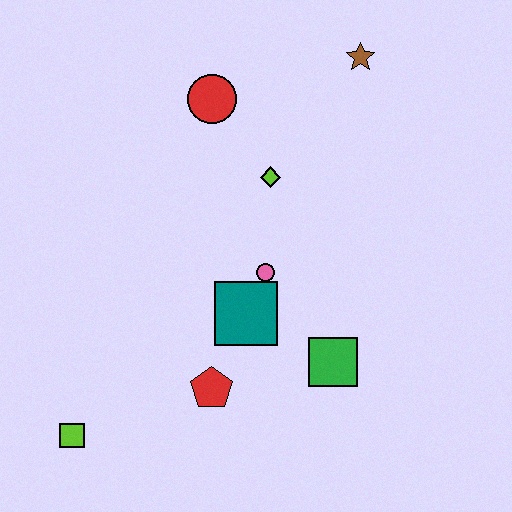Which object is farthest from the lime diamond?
The lime square is farthest from the lime diamond.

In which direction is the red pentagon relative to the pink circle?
The red pentagon is below the pink circle.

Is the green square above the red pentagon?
Yes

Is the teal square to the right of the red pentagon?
Yes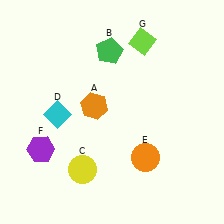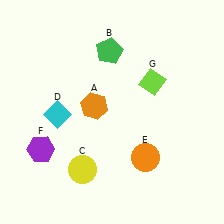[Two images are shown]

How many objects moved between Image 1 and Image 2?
1 object moved between the two images.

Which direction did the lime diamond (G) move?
The lime diamond (G) moved down.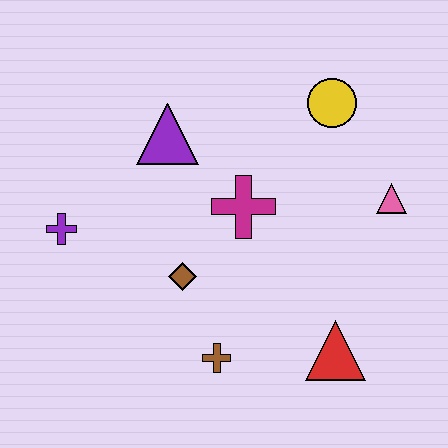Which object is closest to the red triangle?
The brown cross is closest to the red triangle.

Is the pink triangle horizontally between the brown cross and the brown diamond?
No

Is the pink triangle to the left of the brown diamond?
No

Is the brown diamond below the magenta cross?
Yes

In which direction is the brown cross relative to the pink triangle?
The brown cross is to the left of the pink triangle.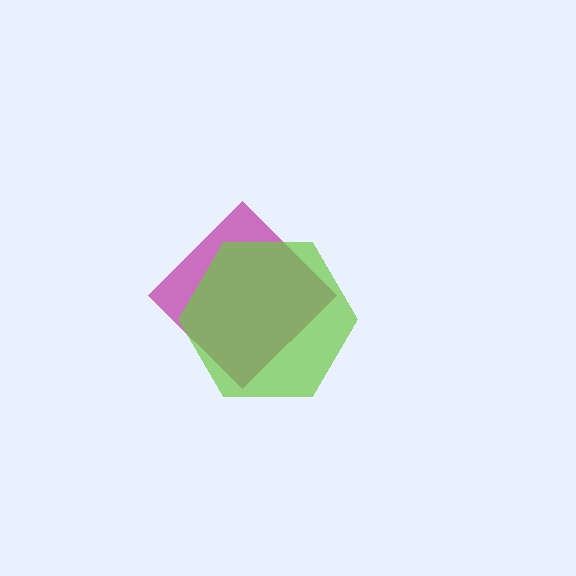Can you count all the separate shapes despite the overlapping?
Yes, there are 2 separate shapes.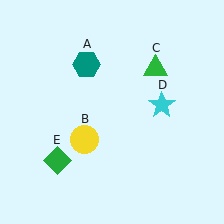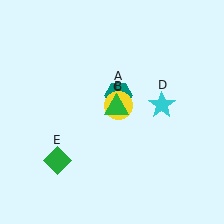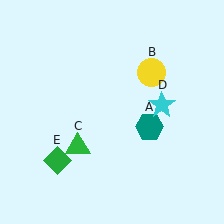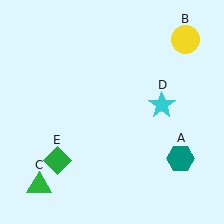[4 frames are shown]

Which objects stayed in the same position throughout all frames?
Cyan star (object D) and green diamond (object E) remained stationary.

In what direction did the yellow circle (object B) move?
The yellow circle (object B) moved up and to the right.